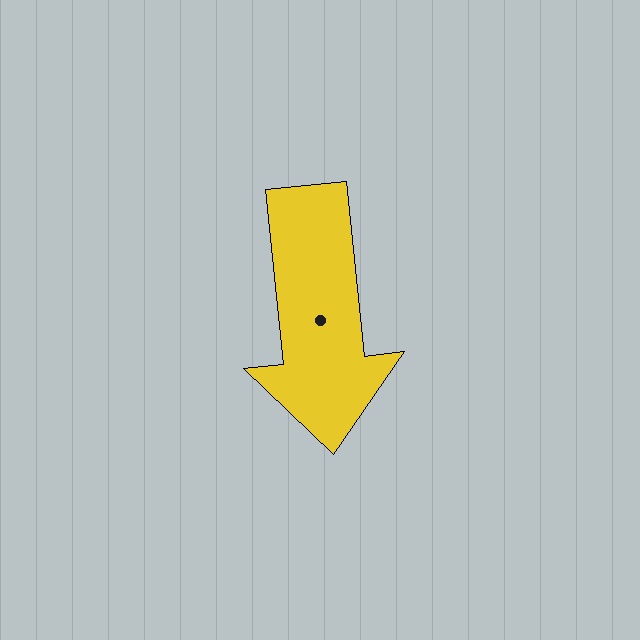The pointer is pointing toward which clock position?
Roughly 6 o'clock.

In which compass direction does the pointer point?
South.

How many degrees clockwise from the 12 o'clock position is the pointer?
Approximately 174 degrees.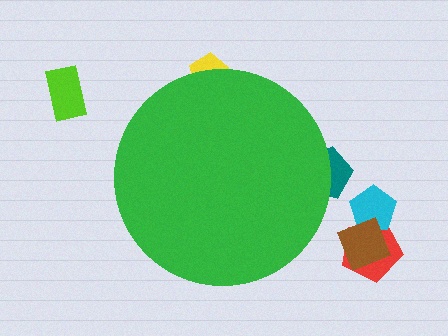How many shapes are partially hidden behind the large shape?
2 shapes are partially hidden.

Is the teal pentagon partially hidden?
Yes, the teal pentagon is partially hidden behind the green circle.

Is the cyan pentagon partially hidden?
No, the cyan pentagon is fully visible.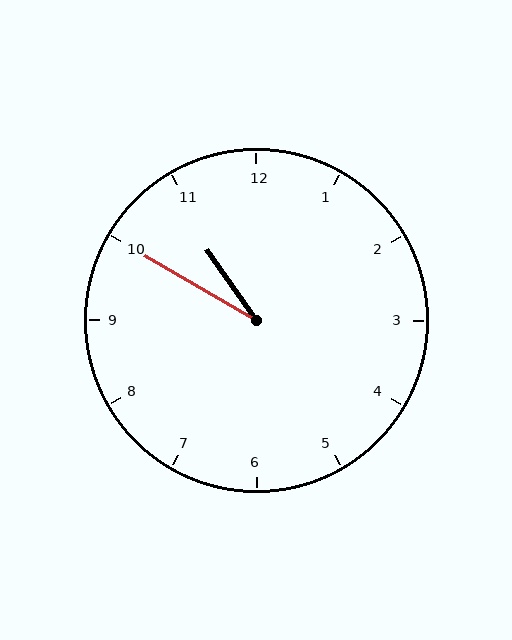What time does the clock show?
10:50.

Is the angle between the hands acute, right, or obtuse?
It is acute.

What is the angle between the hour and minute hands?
Approximately 25 degrees.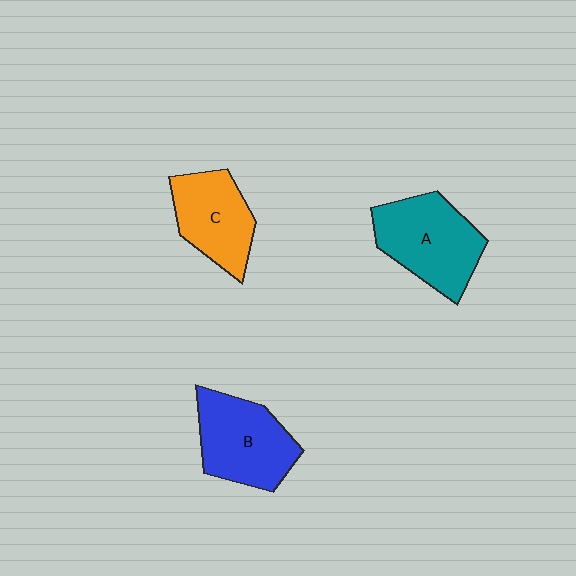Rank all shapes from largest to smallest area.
From largest to smallest: A (teal), B (blue), C (orange).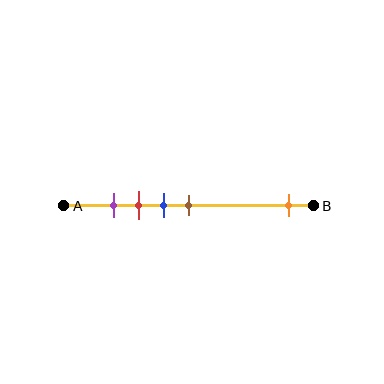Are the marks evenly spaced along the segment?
No, the marks are not evenly spaced.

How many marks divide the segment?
There are 5 marks dividing the segment.